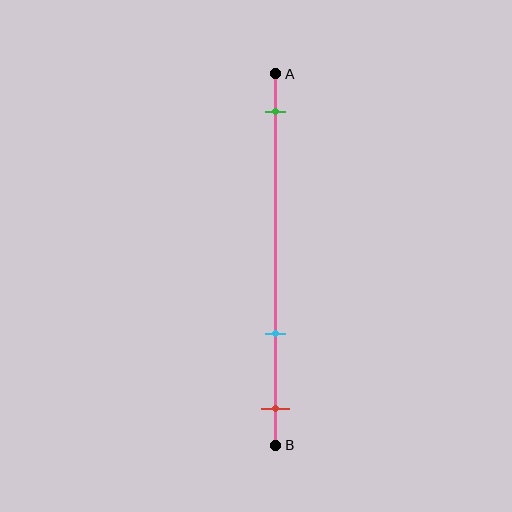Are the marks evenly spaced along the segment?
No, the marks are not evenly spaced.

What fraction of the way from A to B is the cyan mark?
The cyan mark is approximately 70% (0.7) of the way from A to B.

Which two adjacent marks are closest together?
The cyan and red marks are the closest adjacent pair.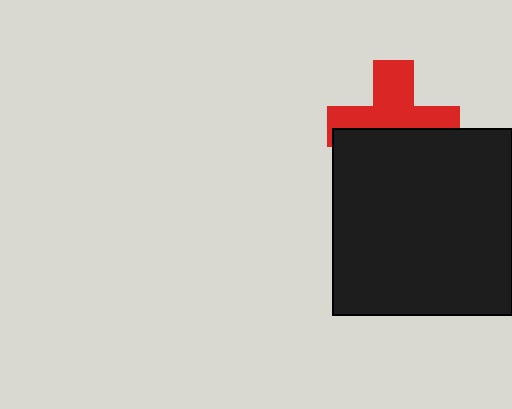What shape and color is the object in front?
The object in front is a black rectangle.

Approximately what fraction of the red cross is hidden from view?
Roughly 48% of the red cross is hidden behind the black rectangle.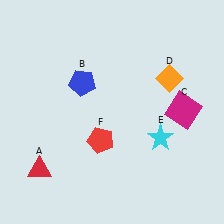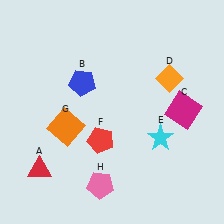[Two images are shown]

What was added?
An orange square (G), a pink pentagon (H) were added in Image 2.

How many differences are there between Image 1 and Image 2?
There are 2 differences between the two images.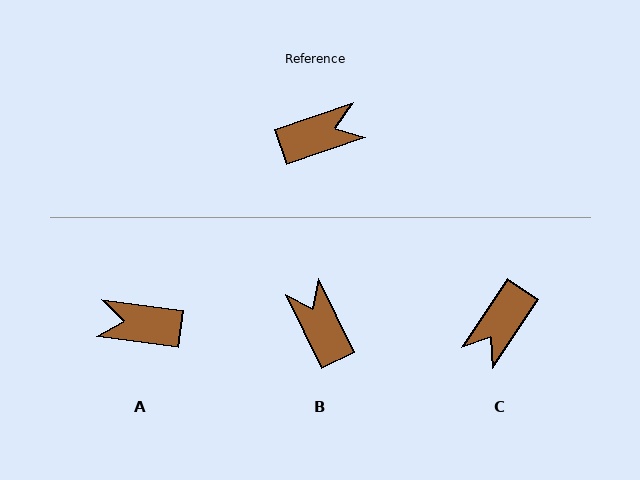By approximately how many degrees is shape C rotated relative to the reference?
Approximately 142 degrees clockwise.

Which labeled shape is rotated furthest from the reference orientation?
A, about 153 degrees away.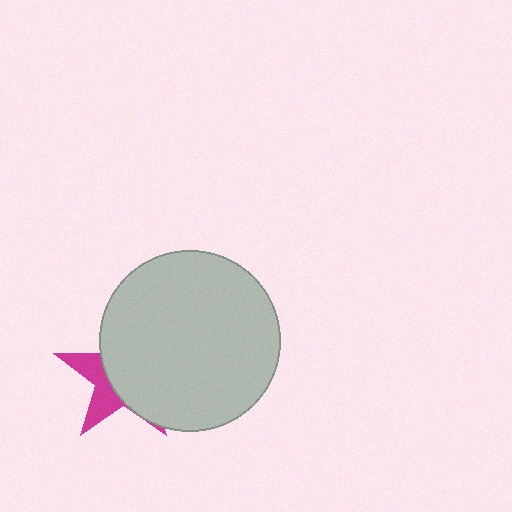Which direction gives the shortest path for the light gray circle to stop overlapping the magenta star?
Moving right gives the shortest separation.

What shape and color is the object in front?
The object in front is a light gray circle.